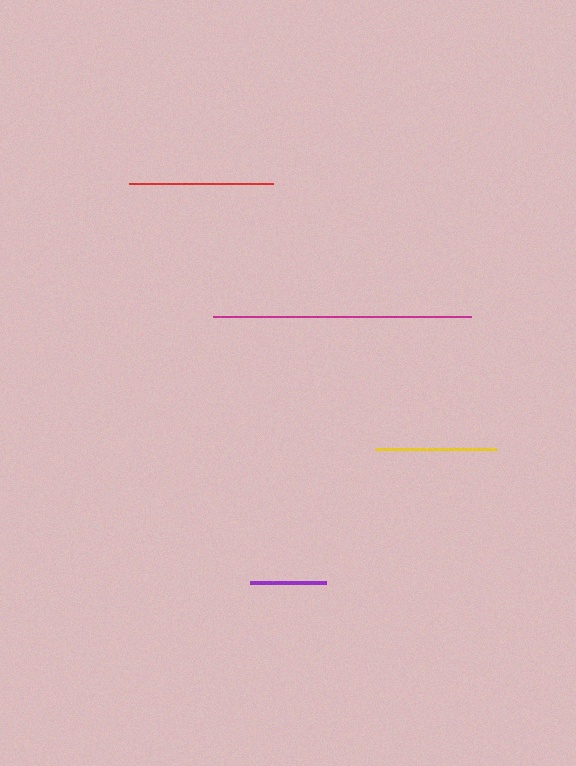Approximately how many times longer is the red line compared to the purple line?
The red line is approximately 1.9 times the length of the purple line.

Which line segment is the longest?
The magenta line is the longest at approximately 257 pixels.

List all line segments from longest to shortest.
From longest to shortest: magenta, red, yellow, purple.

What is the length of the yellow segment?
The yellow segment is approximately 121 pixels long.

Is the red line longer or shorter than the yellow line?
The red line is longer than the yellow line.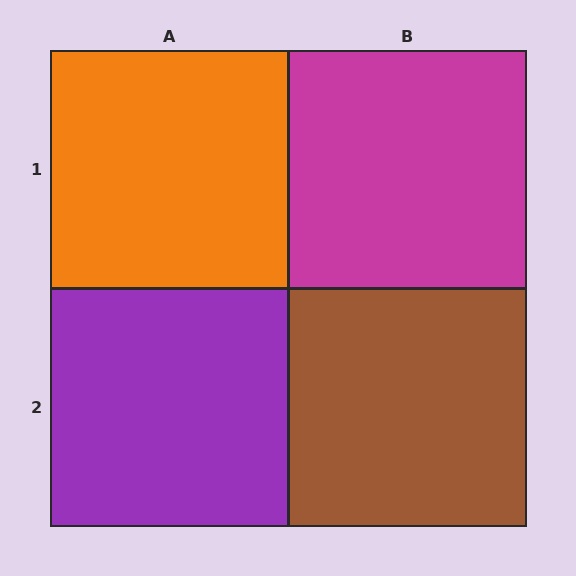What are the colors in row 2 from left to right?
Purple, brown.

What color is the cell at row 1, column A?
Orange.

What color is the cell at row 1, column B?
Magenta.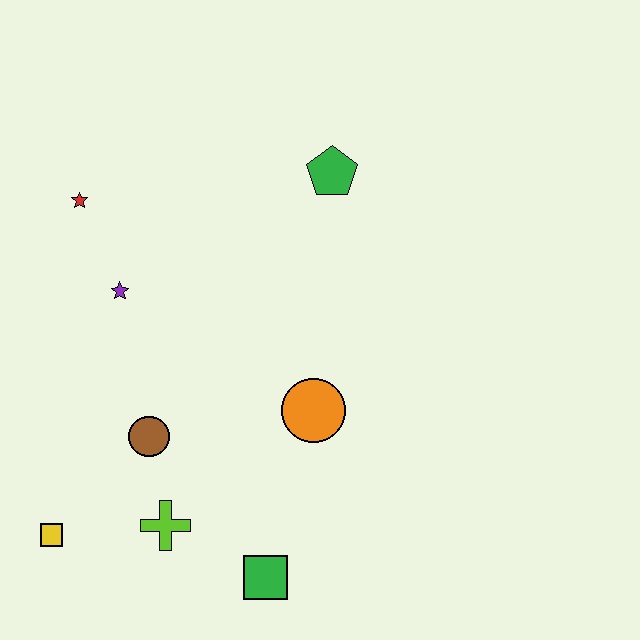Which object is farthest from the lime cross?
The green pentagon is farthest from the lime cross.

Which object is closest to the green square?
The lime cross is closest to the green square.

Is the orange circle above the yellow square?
Yes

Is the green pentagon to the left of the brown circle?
No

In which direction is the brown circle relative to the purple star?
The brown circle is below the purple star.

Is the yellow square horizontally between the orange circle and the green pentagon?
No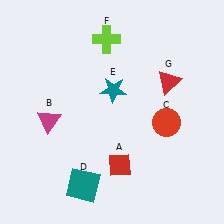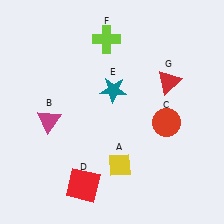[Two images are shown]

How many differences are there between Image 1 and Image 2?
There are 2 differences between the two images.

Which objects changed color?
A changed from red to yellow. D changed from teal to red.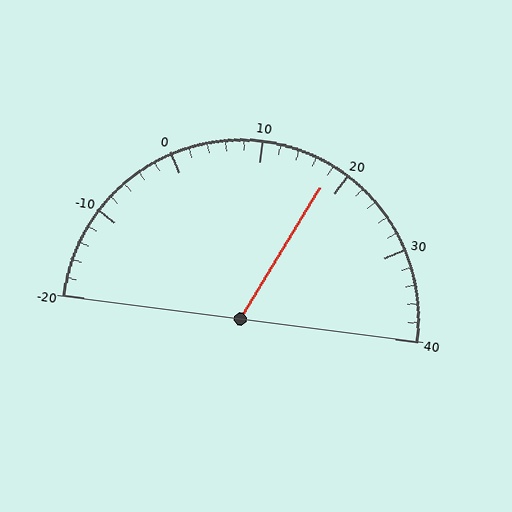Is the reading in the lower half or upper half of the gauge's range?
The reading is in the upper half of the range (-20 to 40).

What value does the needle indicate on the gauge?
The needle indicates approximately 18.